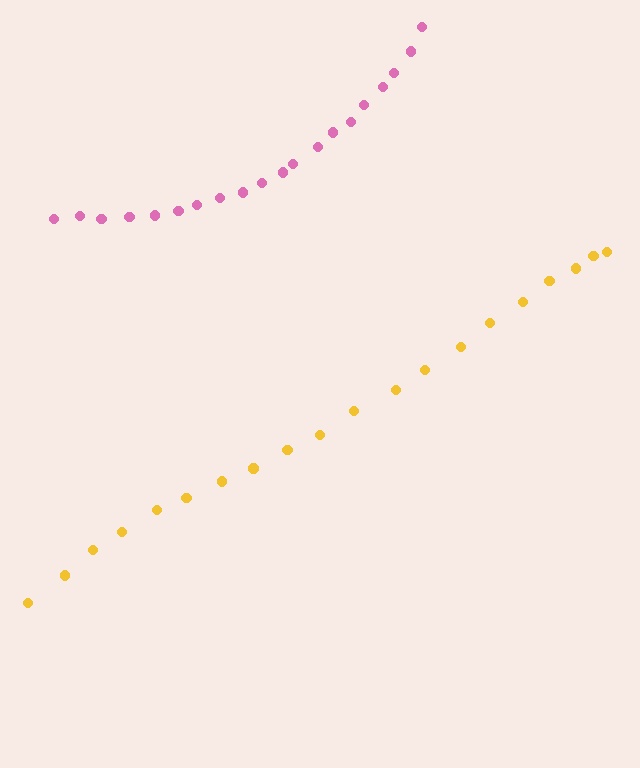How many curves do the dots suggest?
There are 2 distinct paths.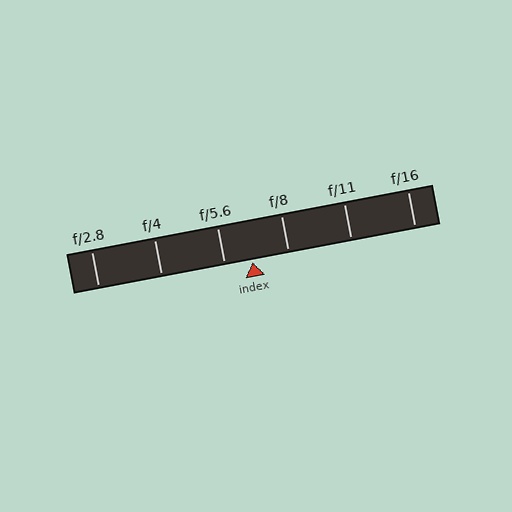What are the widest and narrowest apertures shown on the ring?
The widest aperture shown is f/2.8 and the narrowest is f/16.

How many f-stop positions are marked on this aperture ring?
There are 6 f-stop positions marked.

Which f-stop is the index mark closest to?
The index mark is closest to f/5.6.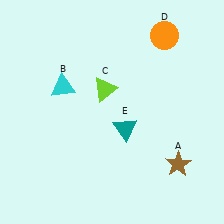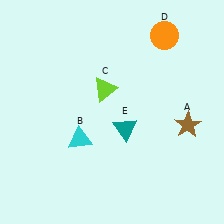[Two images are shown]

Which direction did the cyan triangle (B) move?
The cyan triangle (B) moved down.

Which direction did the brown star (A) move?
The brown star (A) moved up.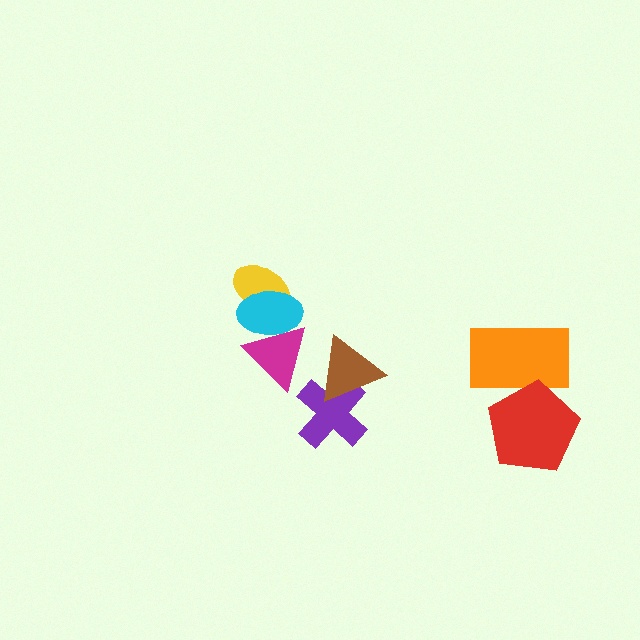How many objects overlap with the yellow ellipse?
1 object overlaps with the yellow ellipse.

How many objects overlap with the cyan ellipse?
2 objects overlap with the cyan ellipse.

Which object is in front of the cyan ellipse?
The magenta triangle is in front of the cyan ellipse.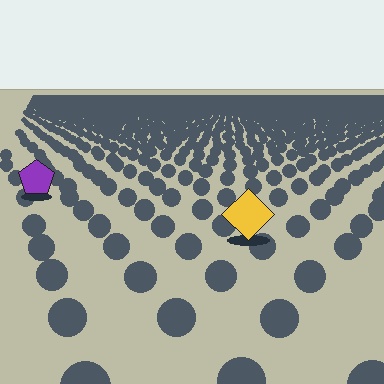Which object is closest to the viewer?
The yellow diamond is closest. The texture marks near it are larger and more spread out.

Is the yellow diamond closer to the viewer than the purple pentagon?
Yes. The yellow diamond is closer — you can tell from the texture gradient: the ground texture is coarser near it.